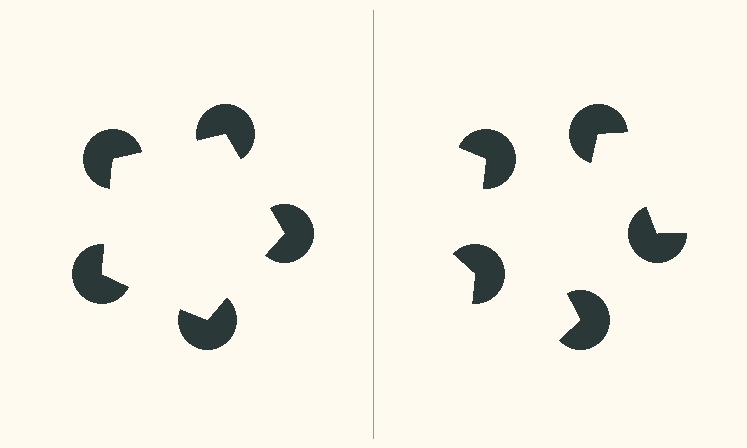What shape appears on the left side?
An illusory pentagon.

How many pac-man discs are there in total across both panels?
10 — 5 on each side.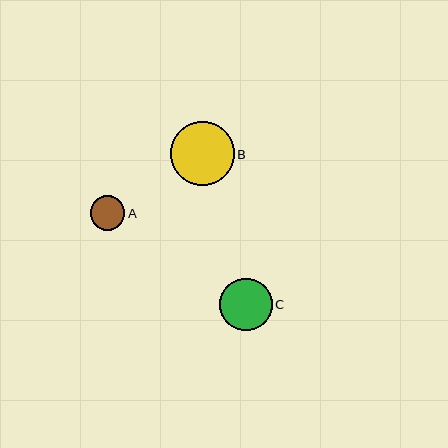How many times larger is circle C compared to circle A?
Circle C is approximately 1.5 times the size of circle A.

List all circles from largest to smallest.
From largest to smallest: B, C, A.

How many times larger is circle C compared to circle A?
Circle C is approximately 1.5 times the size of circle A.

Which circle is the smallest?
Circle A is the smallest with a size of approximately 35 pixels.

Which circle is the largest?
Circle B is the largest with a size of approximately 64 pixels.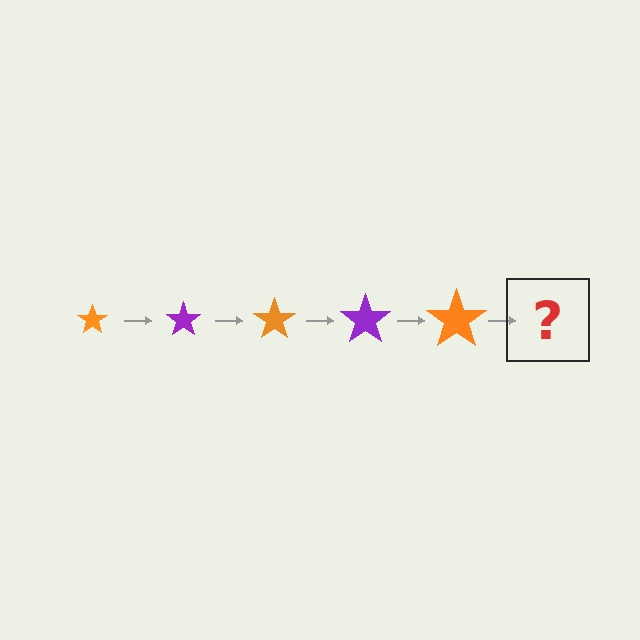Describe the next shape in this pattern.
It should be a purple star, larger than the previous one.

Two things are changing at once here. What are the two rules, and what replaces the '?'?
The two rules are that the star grows larger each step and the color cycles through orange and purple. The '?' should be a purple star, larger than the previous one.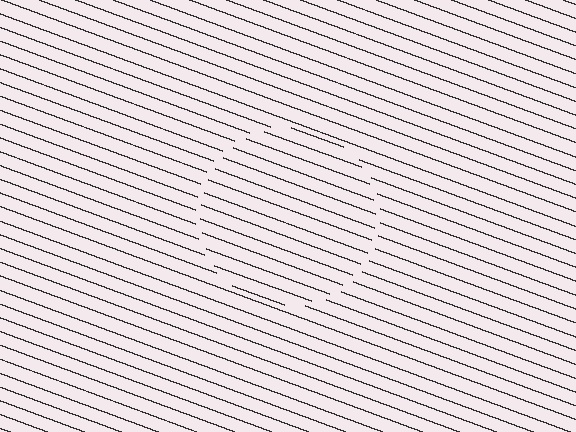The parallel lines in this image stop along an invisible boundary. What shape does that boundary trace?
An illusory circle. The interior of the shape contains the same grating, shifted by half a period — the contour is defined by the phase discontinuity where line-ends from the inner and outer gratings abut.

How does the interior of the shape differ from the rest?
The interior of the shape contains the same grating, shifted by half a period — the contour is defined by the phase discontinuity where line-ends from the inner and outer gratings abut.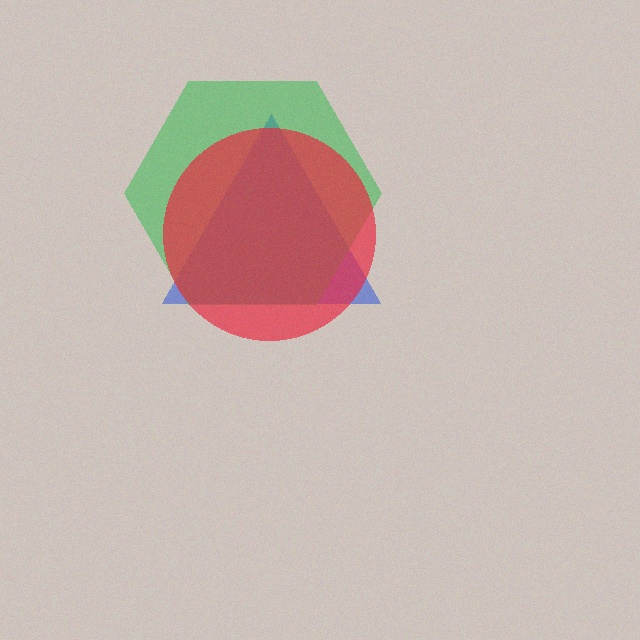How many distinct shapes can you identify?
There are 3 distinct shapes: a blue triangle, a green hexagon, a red circle.